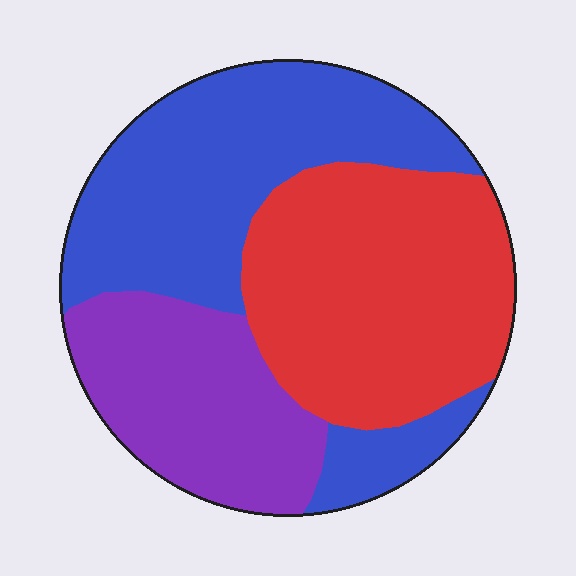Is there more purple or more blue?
Blue.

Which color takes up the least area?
Purple, at roughly 25%.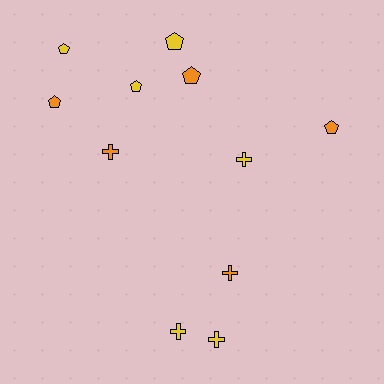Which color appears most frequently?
Yellow, with 6 objects.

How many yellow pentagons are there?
There are 3 yellow pentagons.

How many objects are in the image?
There are 11 objects.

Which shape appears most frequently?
Pentagon, with 6 objects.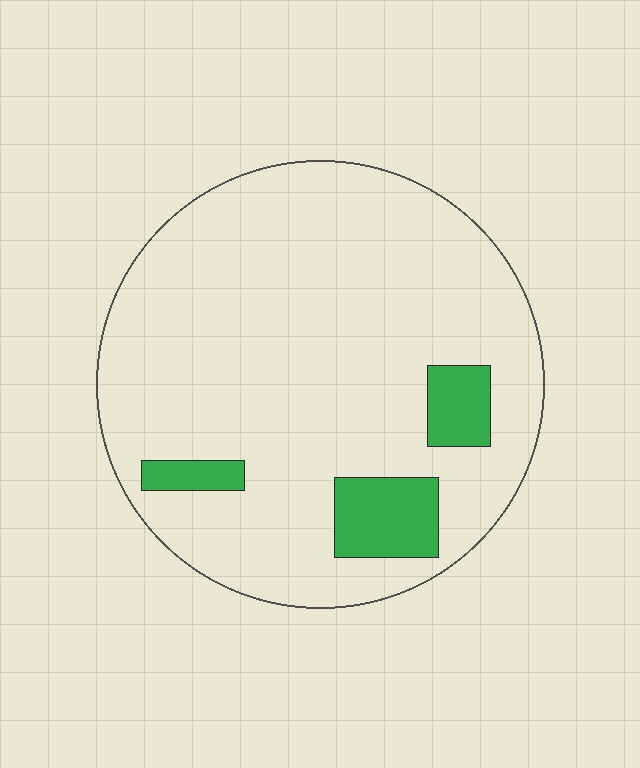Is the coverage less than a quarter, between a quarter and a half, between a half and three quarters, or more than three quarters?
Less than a quarter.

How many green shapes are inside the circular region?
3.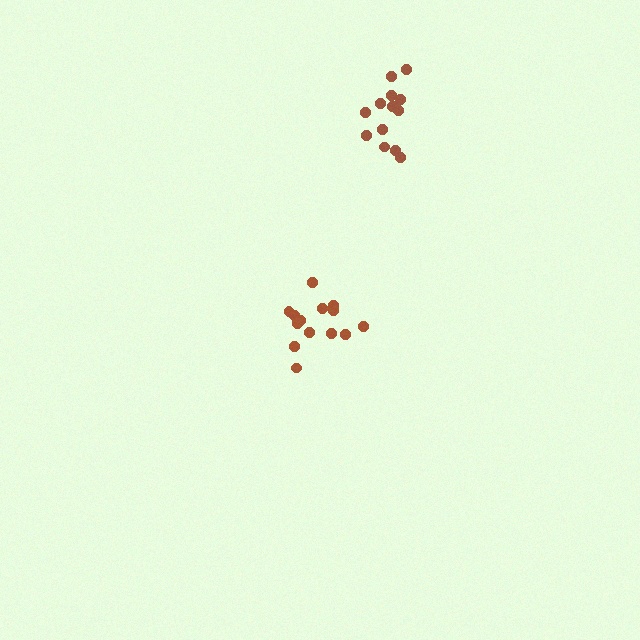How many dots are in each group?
Group 1: 14 dots, Group 2: 13 dots (27 total).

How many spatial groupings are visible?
There are 2 spatial groupings.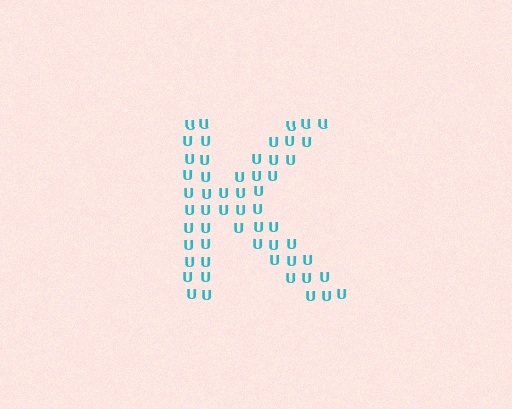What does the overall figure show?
The overall figure shows the letter K.